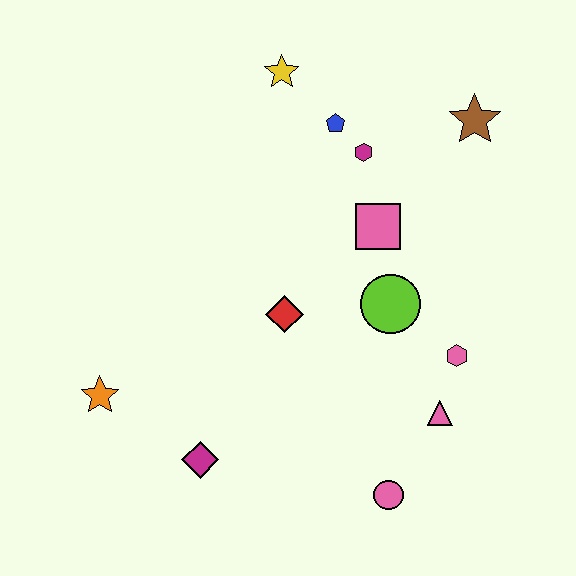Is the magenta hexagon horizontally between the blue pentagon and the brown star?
Yes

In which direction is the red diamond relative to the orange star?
The red diamond is to the right of the orange star.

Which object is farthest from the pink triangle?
The yellow star is farthest from the pink triangle.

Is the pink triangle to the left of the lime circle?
No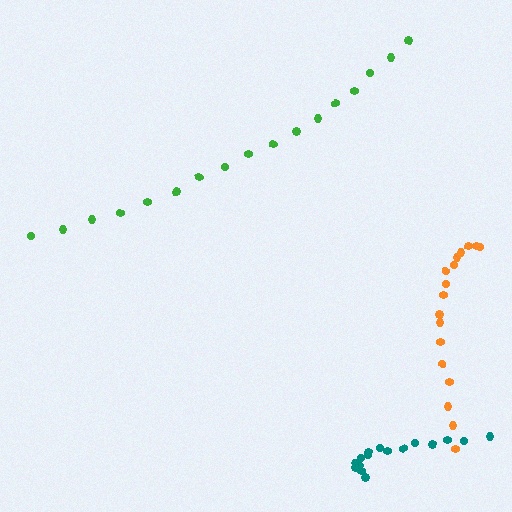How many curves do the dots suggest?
There are 3 distinct paths.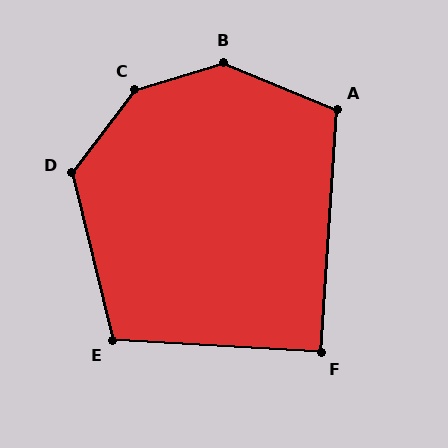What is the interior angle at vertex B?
Approximately 141 degrees (obtuse).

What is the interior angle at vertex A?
Approximately 108 degrees (obtuse).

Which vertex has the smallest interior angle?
F, at approximately 90 degrees.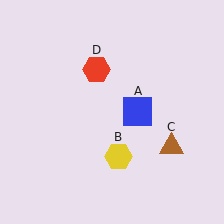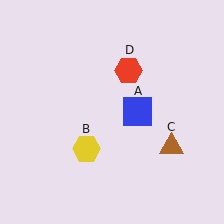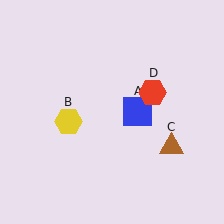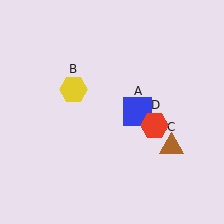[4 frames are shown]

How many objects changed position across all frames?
2 objects changed position: yellow hexagon (object B), red hexagon (object D).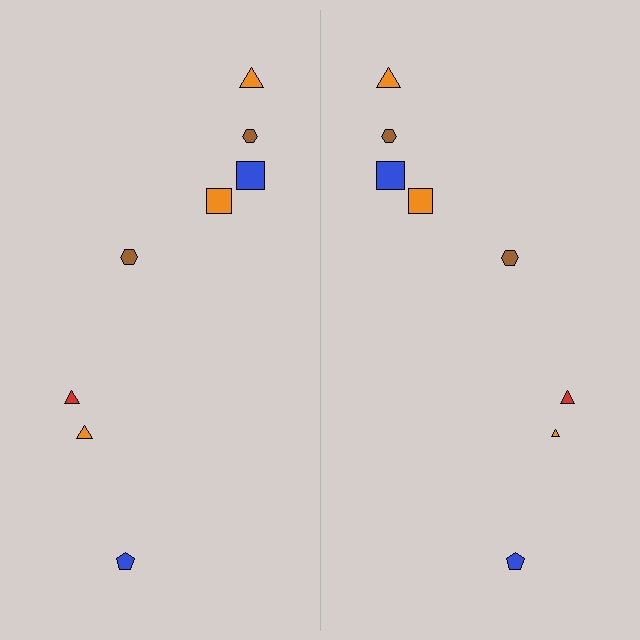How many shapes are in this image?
There are 16 shapes in this image.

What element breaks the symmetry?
The orange triangle on the right side has a different size than its mirror counterpart.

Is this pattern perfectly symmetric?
No, the pattern is not perfectly symmetric. The orange triangle on the right side has a different size than its mirror counterpart.